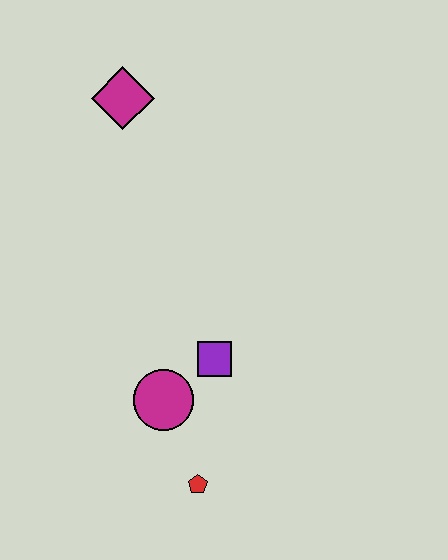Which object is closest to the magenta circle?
The purple square is closest to the magenta circle.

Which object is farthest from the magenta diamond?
The red pentagon is farthest from the magenta diamond.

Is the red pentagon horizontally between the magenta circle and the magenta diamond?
No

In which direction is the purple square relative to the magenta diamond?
The purple square is below the magenta diamond.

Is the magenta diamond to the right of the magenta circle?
No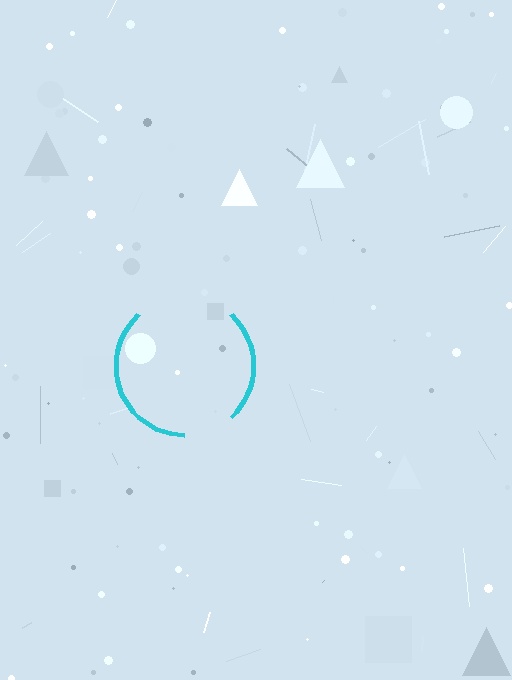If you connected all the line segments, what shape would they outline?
They would outline a circle.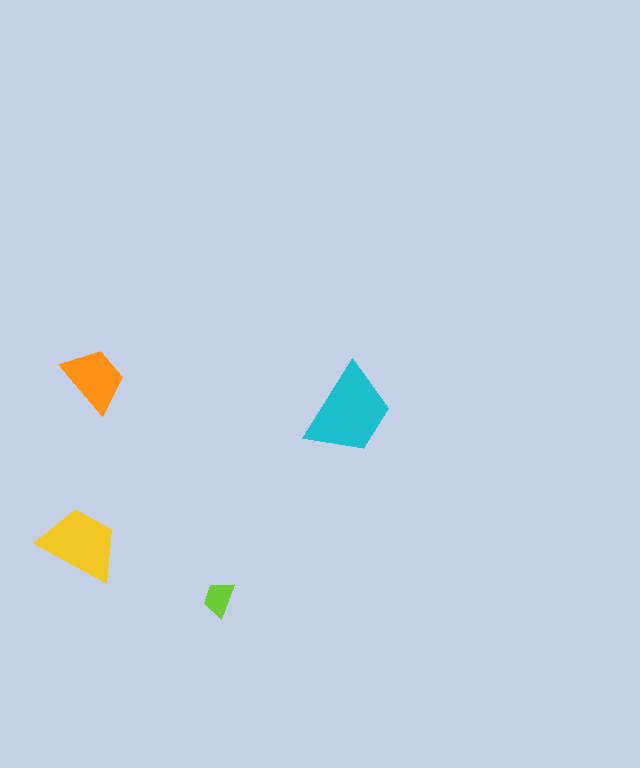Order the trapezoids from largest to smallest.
the cyan one, the yellow one, the orange one, the lime one.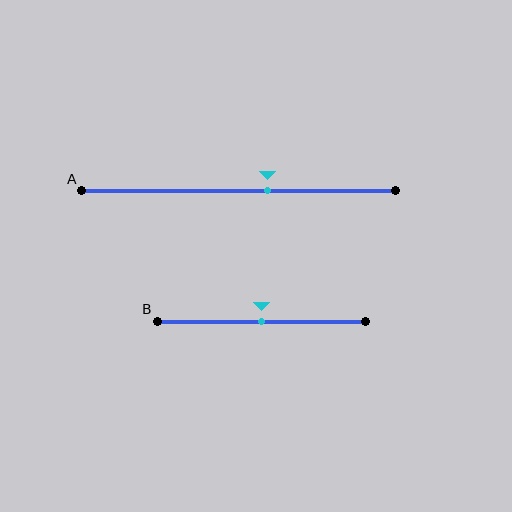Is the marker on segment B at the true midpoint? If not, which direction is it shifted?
Yes, the marker on segment B is at the true midpoint.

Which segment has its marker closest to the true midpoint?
Segment B has its marker closest to the true midpoint.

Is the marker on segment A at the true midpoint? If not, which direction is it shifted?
No, the marker on segment A is shifted to the right by about 9% of the segment length.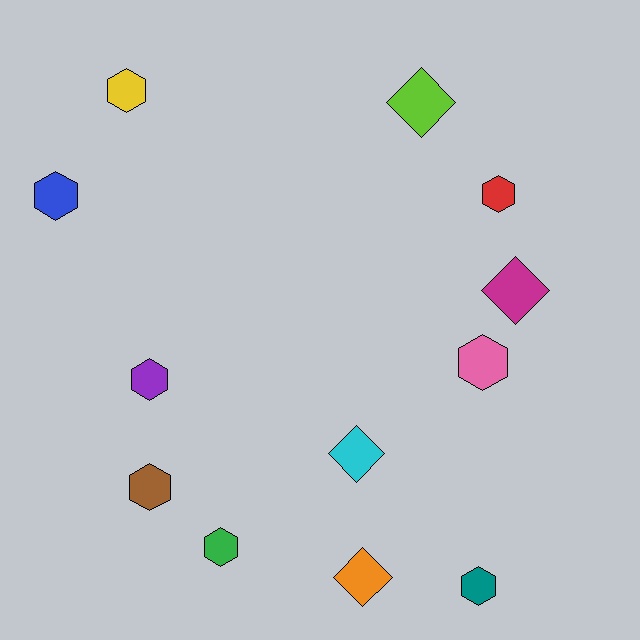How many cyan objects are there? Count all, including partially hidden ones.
There is 1 cyan object.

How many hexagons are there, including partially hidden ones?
There are 8 hexagons.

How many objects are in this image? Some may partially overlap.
There are 12 objects.